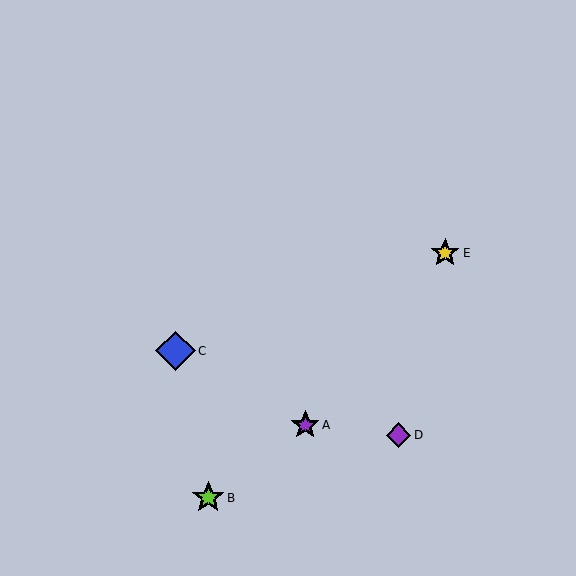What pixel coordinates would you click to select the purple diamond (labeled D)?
Click at (399, 435) to select the purple diamond D.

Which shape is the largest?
The blue diamond (labeled C) is the largest.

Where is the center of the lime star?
The center of the lime star is at (208, 498).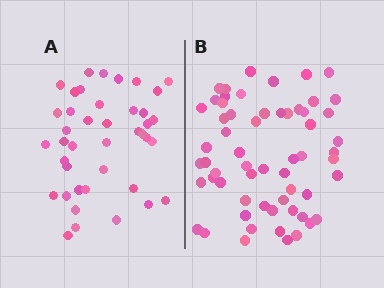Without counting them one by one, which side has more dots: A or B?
Region B (the right region) has more dots.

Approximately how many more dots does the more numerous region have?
Region B has approximately 20 more dots than region A.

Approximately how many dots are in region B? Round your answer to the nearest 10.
About 60 dots.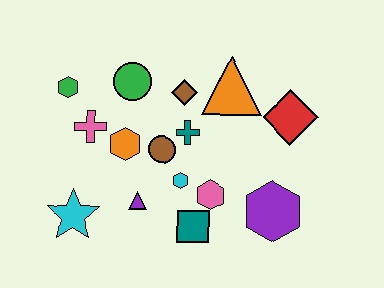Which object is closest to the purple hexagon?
The pink hexagon is closest to the purple hexagon.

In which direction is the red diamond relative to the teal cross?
The red diamond is to the right of the teal cross.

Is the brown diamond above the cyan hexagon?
Yes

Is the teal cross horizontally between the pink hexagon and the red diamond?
No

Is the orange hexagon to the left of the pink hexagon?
Yes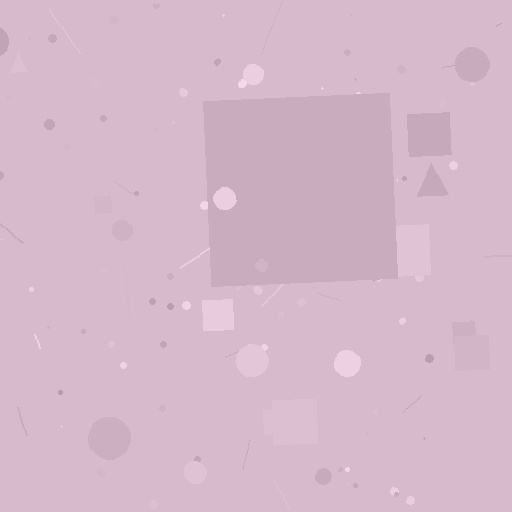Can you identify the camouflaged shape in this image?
The camouflaged shape is a square.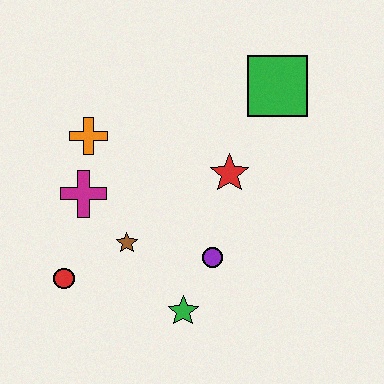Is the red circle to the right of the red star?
No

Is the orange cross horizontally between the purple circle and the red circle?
Yes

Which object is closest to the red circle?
The brown star is closest to the red circle.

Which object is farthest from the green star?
The green square is farthest from the green star.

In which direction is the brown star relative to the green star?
The brown star is above the green star.